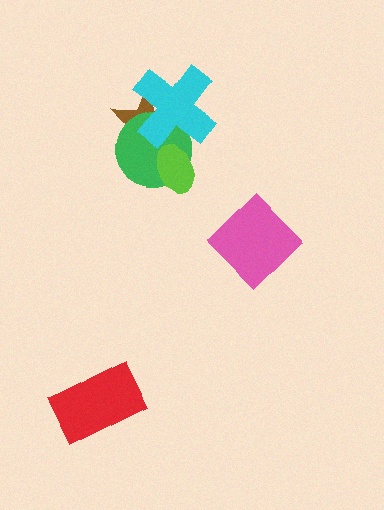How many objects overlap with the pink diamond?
0 objects overlap with the pink diamond.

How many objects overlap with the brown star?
3 objects overlap with the brown star.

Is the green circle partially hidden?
Yes, it is partially covered by another shape.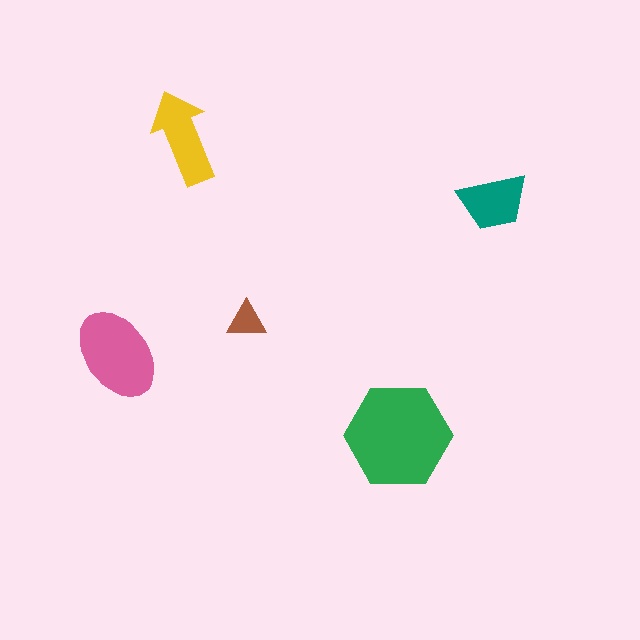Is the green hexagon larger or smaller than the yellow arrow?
Larger.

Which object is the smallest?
The brown triangle.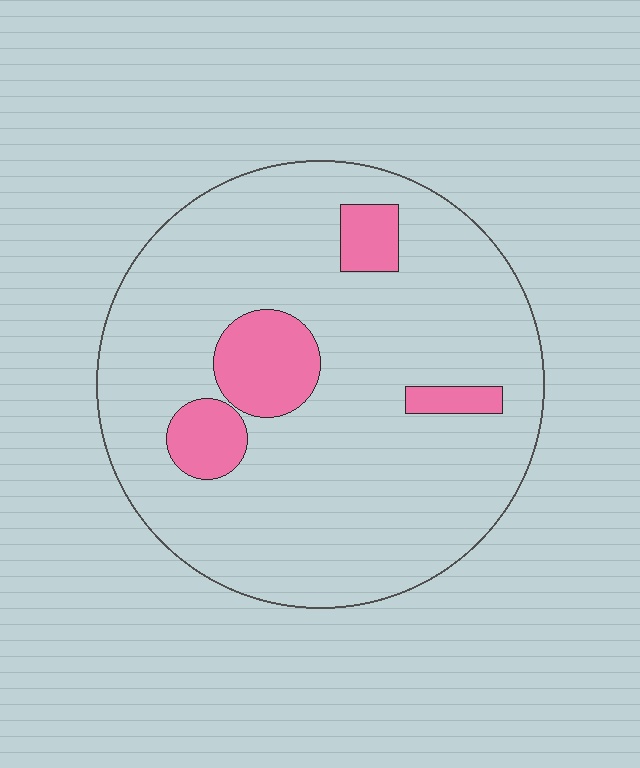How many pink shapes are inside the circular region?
4.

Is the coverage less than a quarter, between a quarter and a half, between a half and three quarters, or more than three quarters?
Less than a quarter.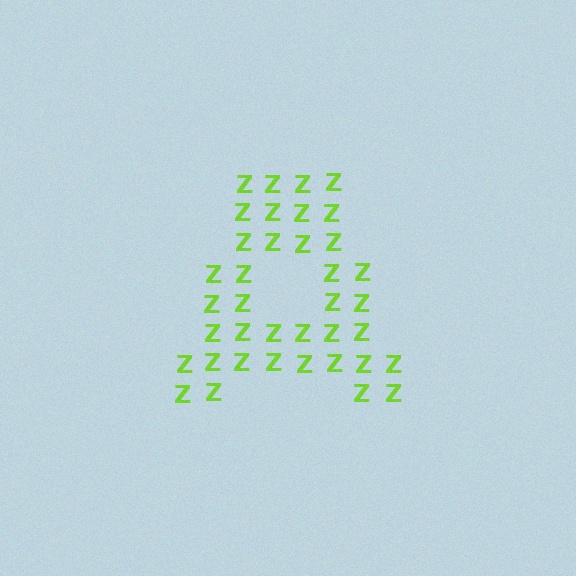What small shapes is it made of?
It is made of small letter Z's.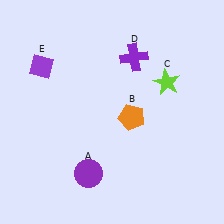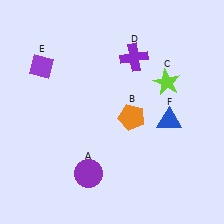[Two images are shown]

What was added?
A blue triangle (F) was added in Image 2.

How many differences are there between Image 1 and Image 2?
There is 1 difference between the two images.